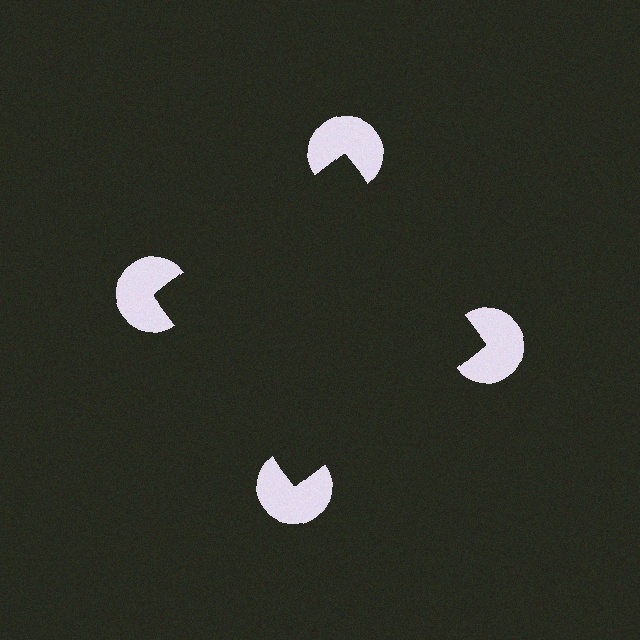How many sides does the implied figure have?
4 sides.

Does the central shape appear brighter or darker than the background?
It typically appears slightly darker than the background, even though no actual brightness change is drawn.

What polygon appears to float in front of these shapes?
An illusory square — its edges are inferred from the aligned wedge cuts in the pac-man discs, not physically drawn.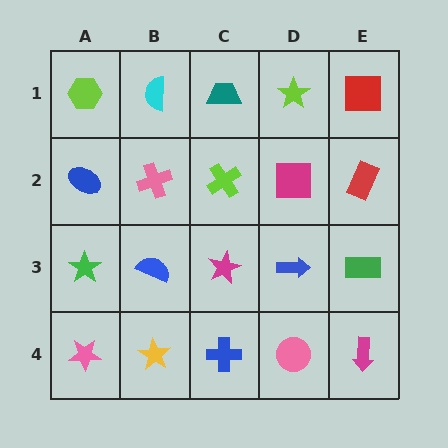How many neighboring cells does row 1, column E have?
2.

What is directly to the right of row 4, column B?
A blue cross.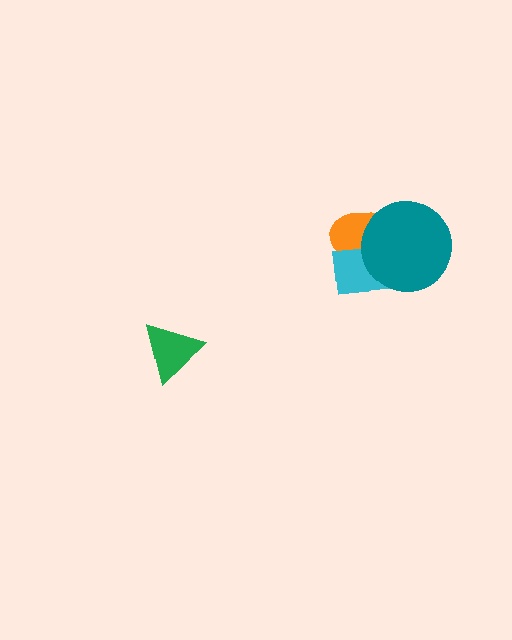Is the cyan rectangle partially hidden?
Yes, it is partially covered by another shape.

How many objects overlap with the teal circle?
2 objects overlap with the teal circle.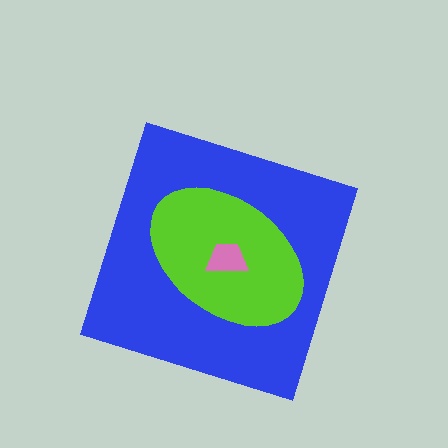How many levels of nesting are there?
3.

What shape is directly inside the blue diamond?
The lime ellipse.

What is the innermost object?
The pink trapezoid.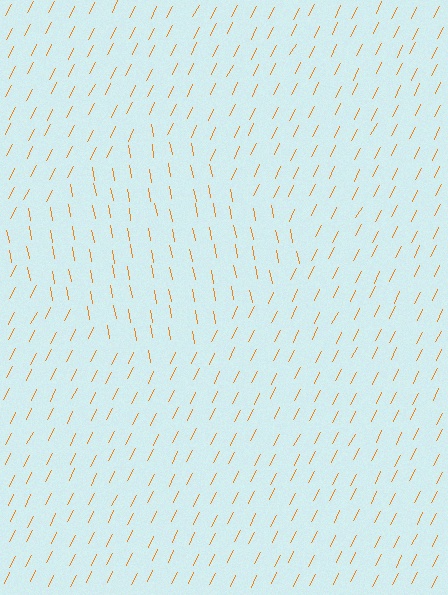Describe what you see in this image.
The image is filled with small orange line segments. A diamond region in the image has lines oriented differently from the surrounding lines, creating a visible texture boundary.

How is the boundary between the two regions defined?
The boundary is defined purely by a change in line orientation (approximately 37 degrees difference). All lines are the same color and thickness.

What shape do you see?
I see a diamond.